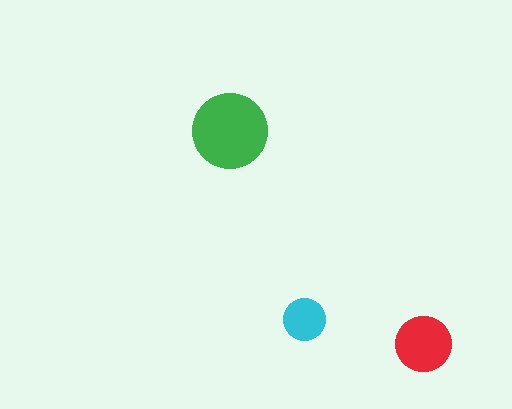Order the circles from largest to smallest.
the green one, the red one, the cyan one.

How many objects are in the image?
There are 3 objects in the image.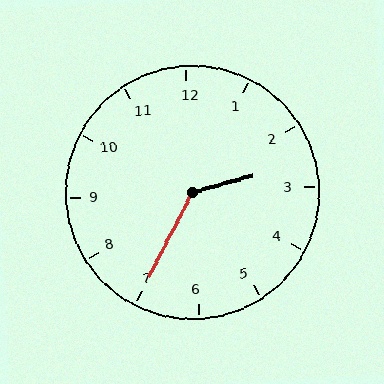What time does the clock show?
2:35.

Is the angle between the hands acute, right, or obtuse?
It is obtuse.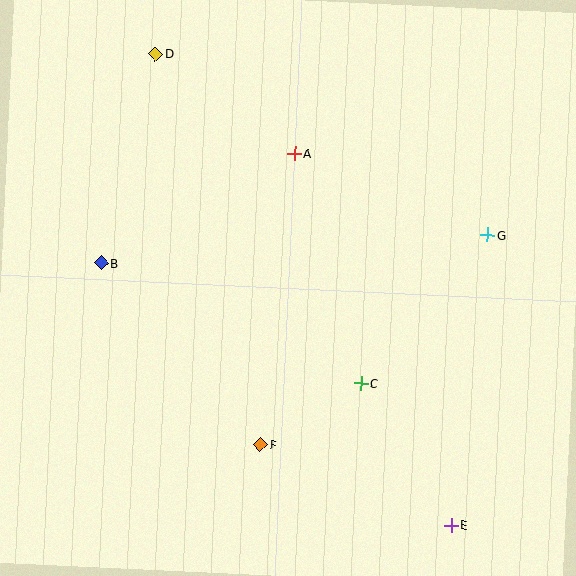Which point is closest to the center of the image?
Point C at (361, 383) is closest to the center.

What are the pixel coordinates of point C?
Point C is at (361, 383).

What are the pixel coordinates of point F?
Point F is at (260, 445).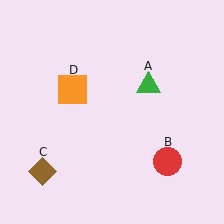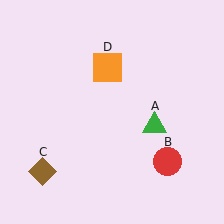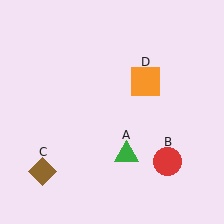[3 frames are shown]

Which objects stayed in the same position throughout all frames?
Red circle (object B) and brown diamond (object C) remained stationary.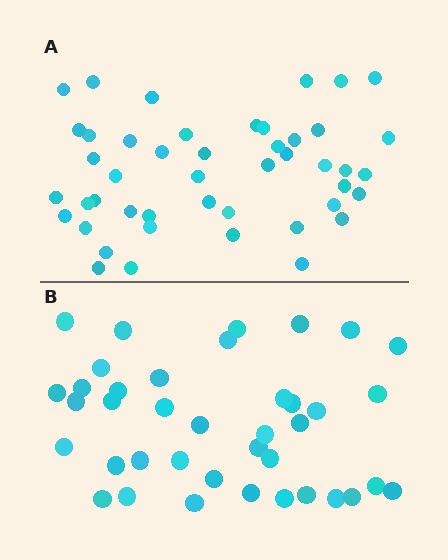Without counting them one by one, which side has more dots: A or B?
Region A (the top region) has more dots.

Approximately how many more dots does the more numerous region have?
Region A has roughly 8 or so more dots than region B.